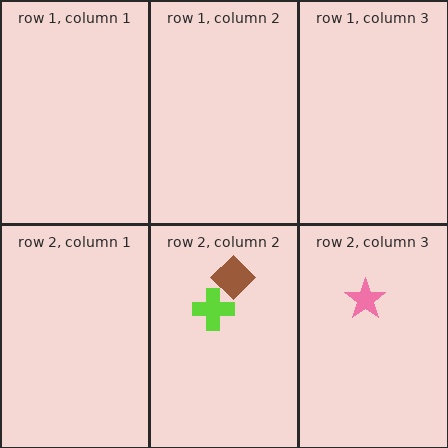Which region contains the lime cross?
The row 2, column 2 region.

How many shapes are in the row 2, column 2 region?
2.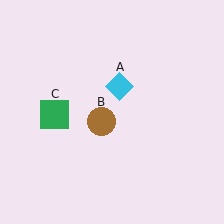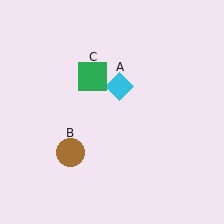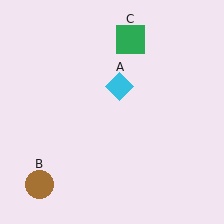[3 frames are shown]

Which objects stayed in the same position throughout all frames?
Cyan diamond (object A) remained stationary.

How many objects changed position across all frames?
2 objects changed position: brown circle (object B), green square (object C).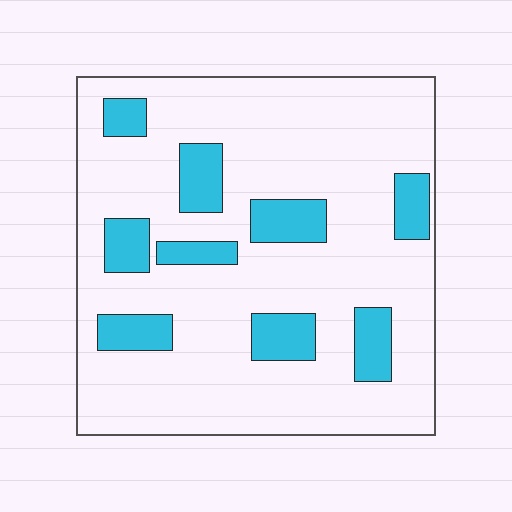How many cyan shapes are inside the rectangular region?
9.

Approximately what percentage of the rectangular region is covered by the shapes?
Approximately 20%.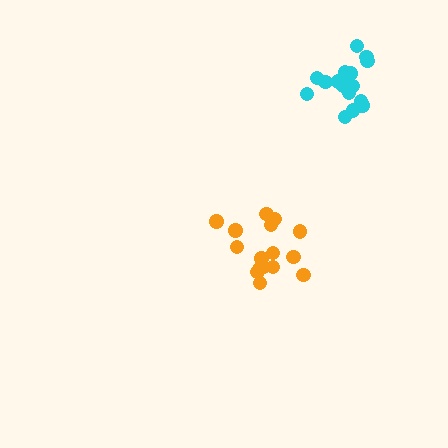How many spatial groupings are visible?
There are 2 spatial groupings.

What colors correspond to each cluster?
The clusters are colored: cyan, orange.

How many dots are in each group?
Group 1: 17 dots, Group 2: 16 dots (33 total).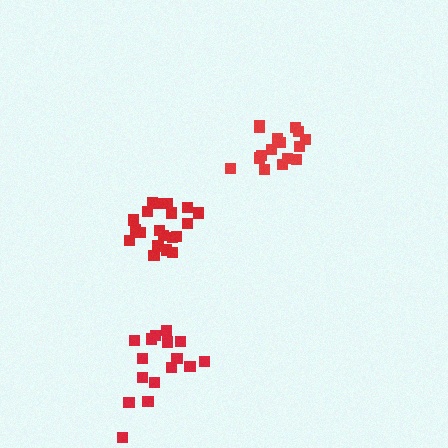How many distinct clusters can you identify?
There are 3 distinct clusters.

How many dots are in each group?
Group 1: 16 dots, Group 2: 20 dots, Group 3: 16 dots (52 total).